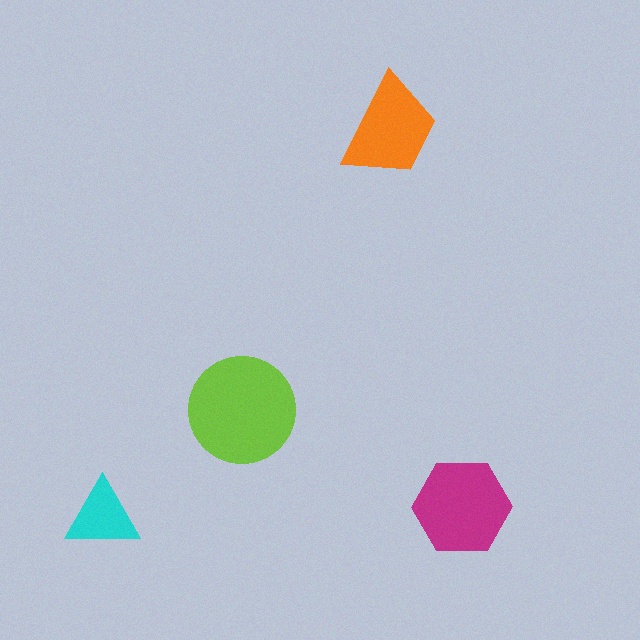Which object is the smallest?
The cyan triangle.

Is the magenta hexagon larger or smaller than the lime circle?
Smaller.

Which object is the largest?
The lime circle.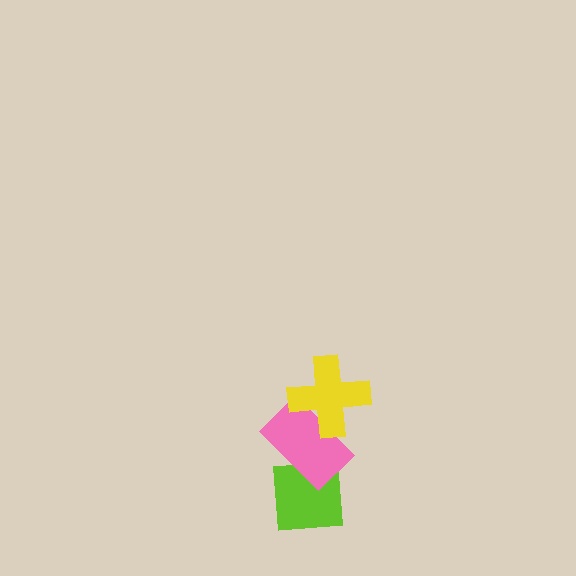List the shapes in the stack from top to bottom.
From top to bottom: the yellow cross, the pink rectangle, the lime square.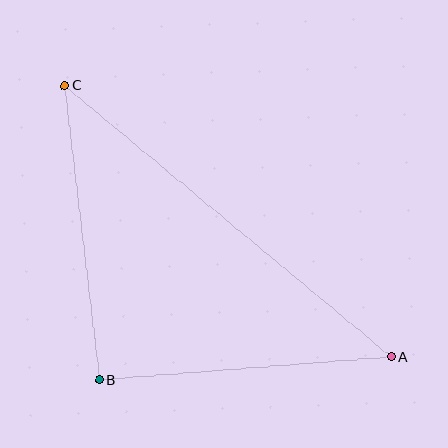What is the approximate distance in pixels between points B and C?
The distance between B and C is approximately 297 pixels.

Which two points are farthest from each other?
Points A and C are farthest from each other.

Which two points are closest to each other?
Points A and B are closest to each other.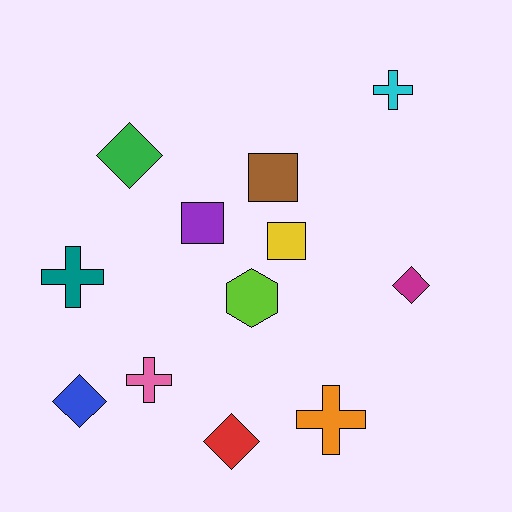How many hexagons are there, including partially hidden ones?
There is 1 hexagon.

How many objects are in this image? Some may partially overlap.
There are 12 objects.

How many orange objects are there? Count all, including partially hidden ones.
There is 1 orange object.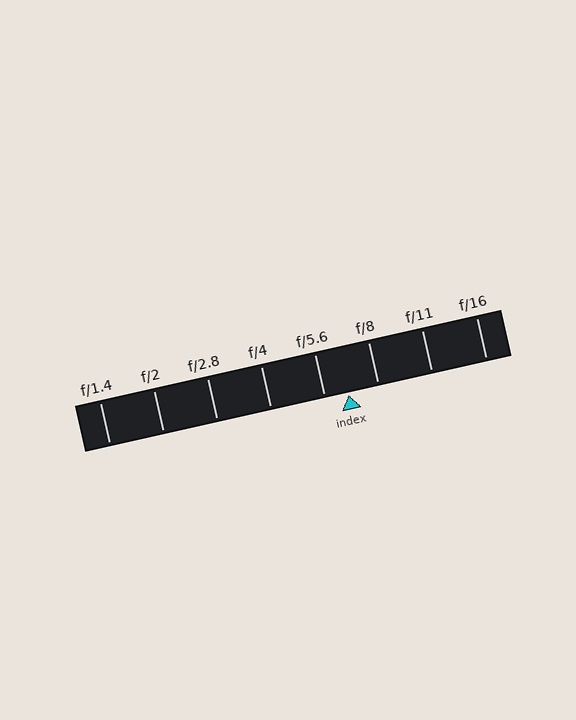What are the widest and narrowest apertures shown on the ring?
The widest aperture shown is f/1.4 and the narrowest is f/16.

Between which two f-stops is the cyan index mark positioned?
The index mark is between f/5.6 and f/8.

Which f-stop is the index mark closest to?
The index mark is closest to f/5.6.